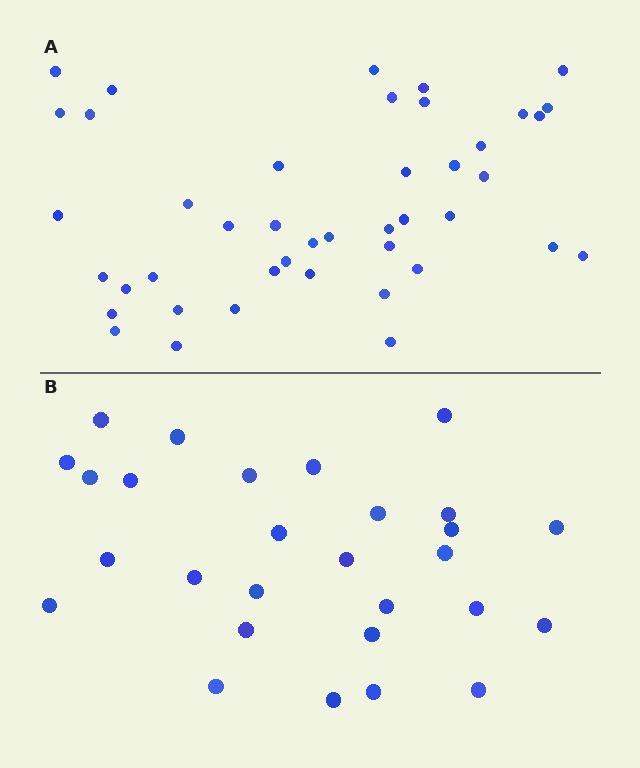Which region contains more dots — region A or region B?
Region A (the top region) has more dots.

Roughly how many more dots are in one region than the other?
Region A has approximately 15 more dots than region B.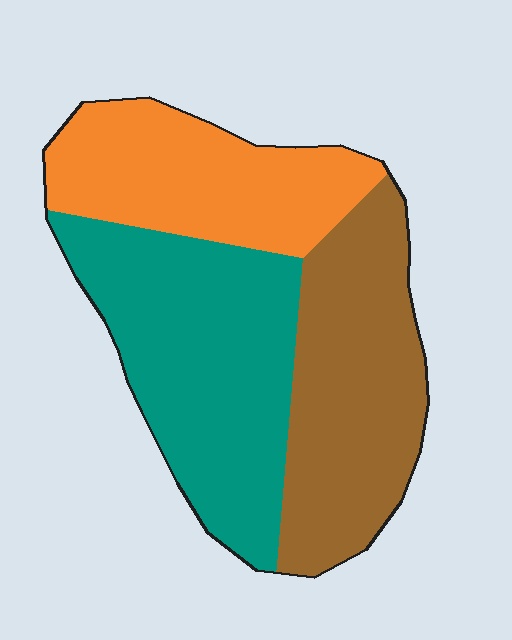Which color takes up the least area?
Orange, at roughly 25%.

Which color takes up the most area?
Teal, at roughly 40%.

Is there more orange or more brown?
Brown.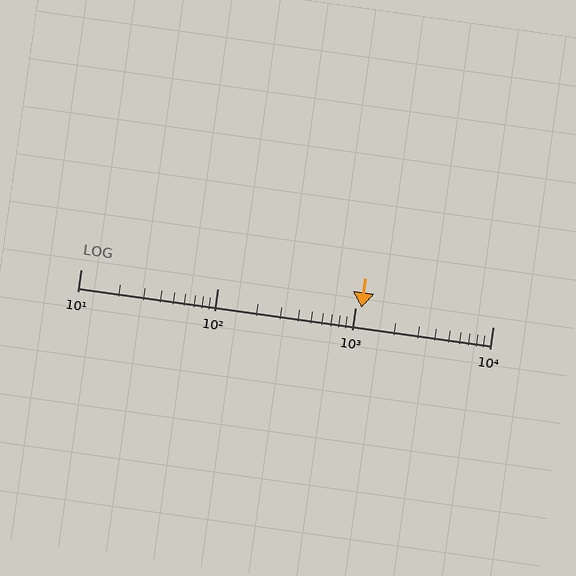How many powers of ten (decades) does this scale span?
The scale spans 3 decades, from 10 to 10000.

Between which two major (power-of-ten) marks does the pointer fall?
The pointer is between 1000 and 10000.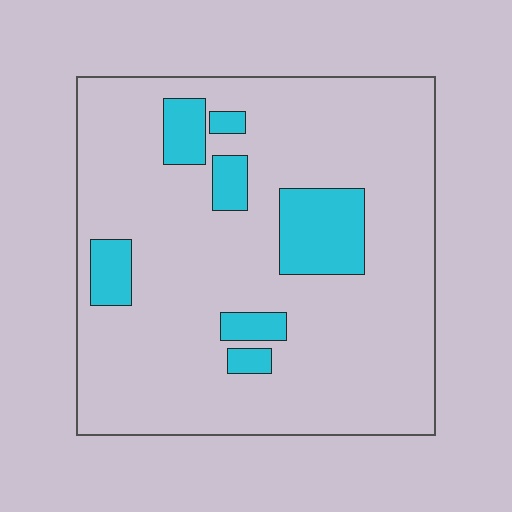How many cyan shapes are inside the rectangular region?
7.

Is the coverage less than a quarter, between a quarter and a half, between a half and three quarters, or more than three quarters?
Less than a quarter.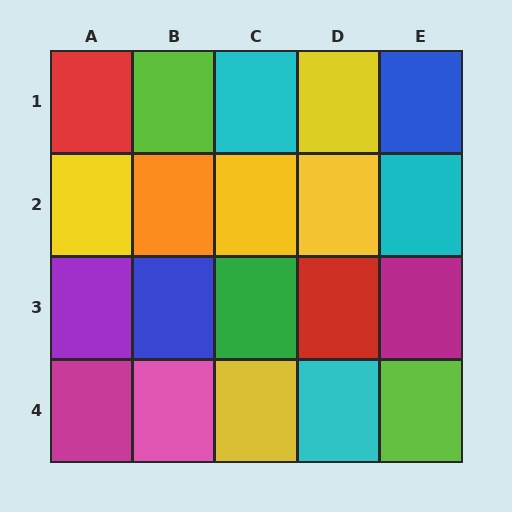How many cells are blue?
2 cells are blue.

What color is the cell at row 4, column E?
Lime.